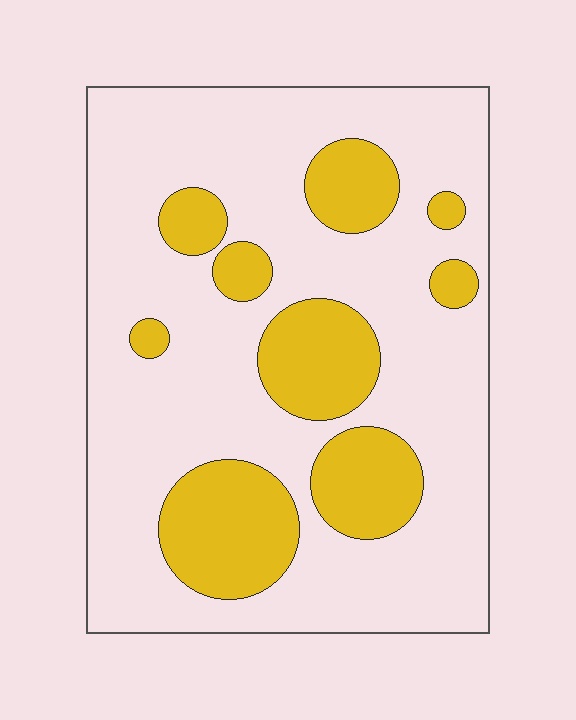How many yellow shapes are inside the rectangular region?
9.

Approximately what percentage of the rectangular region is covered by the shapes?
Approximately 25%.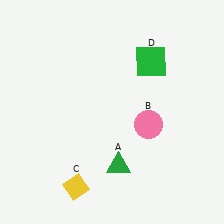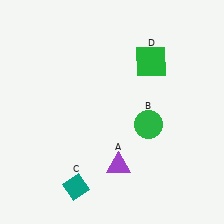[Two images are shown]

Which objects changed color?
A changed from green to purple. B changed from pink to green. C changed from yellow to teal.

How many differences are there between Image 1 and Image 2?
There are 3 differences between the two images.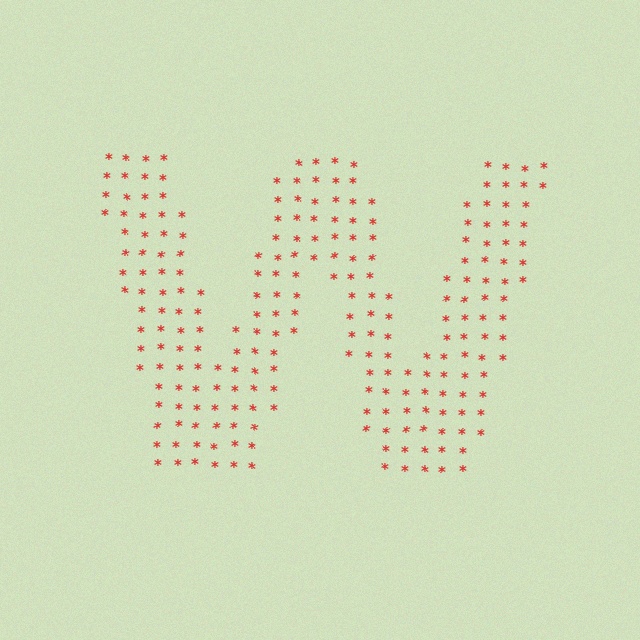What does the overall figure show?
The overall figure shows the letter W.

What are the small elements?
The small elements are asterisks.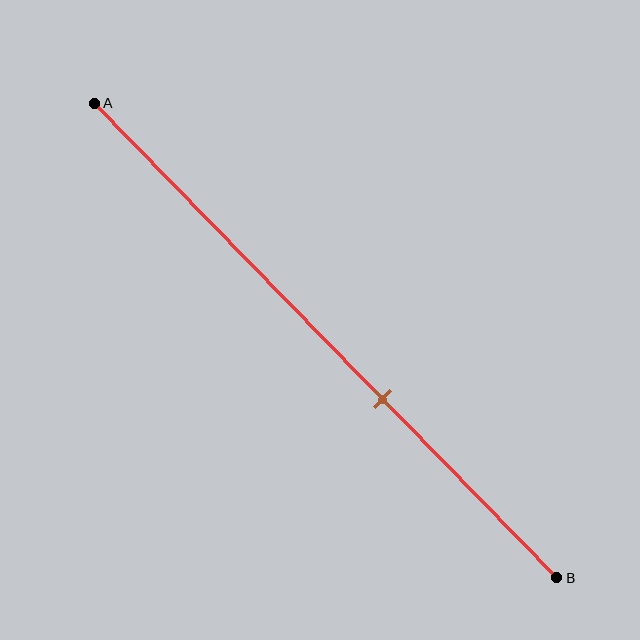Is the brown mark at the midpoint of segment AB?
No, the mark is at about 60% from A, not at the 50% midpoint.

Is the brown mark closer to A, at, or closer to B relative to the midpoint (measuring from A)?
The brown mark is closer to point B than the midpoint of segment AB.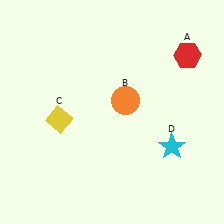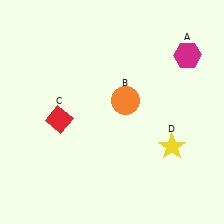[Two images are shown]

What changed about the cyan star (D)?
In Image 1, D is cyan. In Image 2, it changed to yellow.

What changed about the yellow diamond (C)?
In Image 1, C is yellow. In Image 2, it changed to red.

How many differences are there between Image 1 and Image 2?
There are 3 differences between the two images.